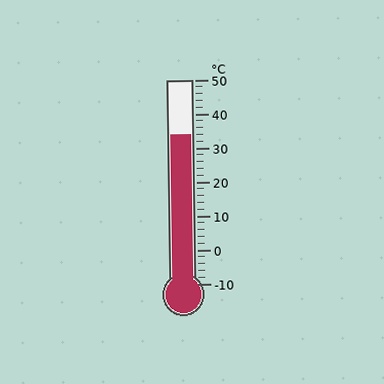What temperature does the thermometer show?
The thermometer shows approximately 34°C.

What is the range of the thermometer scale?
The thermometer scale ranges from -10°C to 50°C.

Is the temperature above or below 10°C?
The temperature is above 10°C.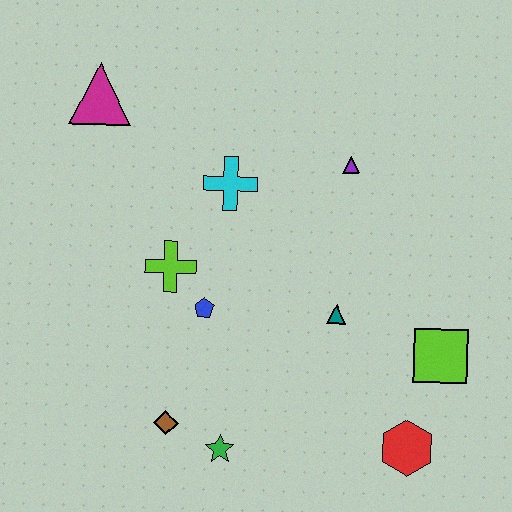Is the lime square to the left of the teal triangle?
No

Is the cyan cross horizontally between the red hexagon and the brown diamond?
Yes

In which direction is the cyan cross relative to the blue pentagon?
The cyan cross is above the blue pentagon.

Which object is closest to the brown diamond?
The green star is closest to the brown diamond.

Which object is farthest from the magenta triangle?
The red hexagon is farthest from the magenta triangle.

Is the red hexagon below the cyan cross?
Yes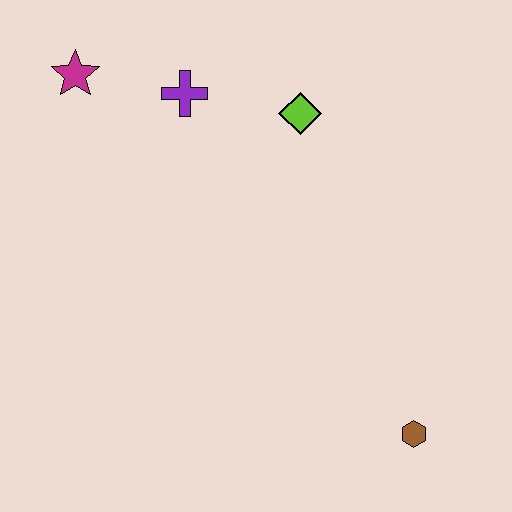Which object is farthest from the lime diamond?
The brown hexagon is farthest from the lime diamond.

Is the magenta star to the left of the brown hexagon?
Yes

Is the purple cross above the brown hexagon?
Yes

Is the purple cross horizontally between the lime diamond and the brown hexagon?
No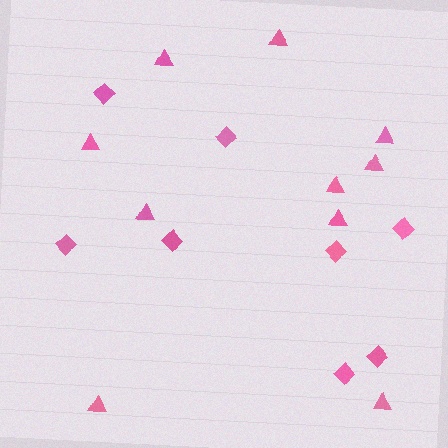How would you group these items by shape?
There are 2 groups: one group of diamonds (8) and one group of triangles (10).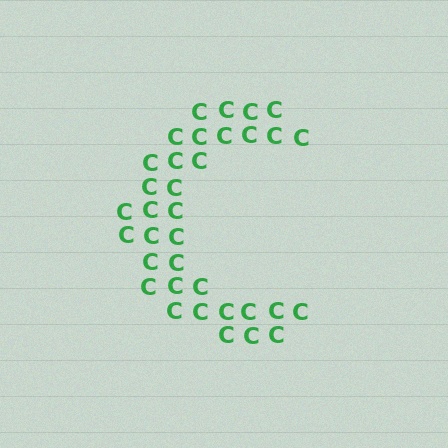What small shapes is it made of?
It is made of small letter C's.